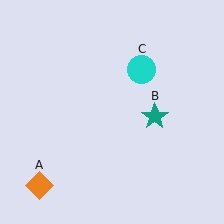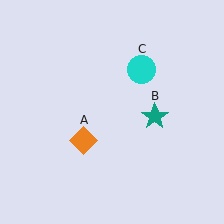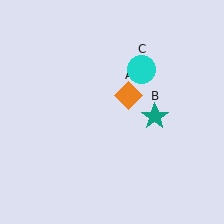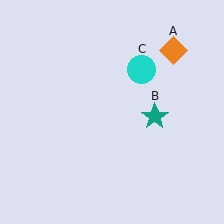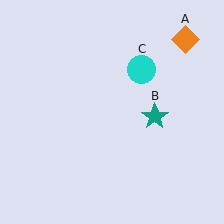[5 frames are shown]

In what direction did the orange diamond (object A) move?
The orange diamond (object A) moved up and to the right.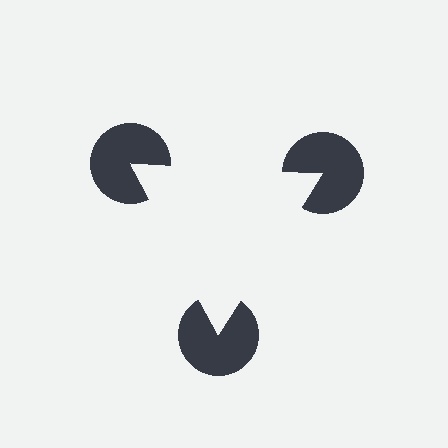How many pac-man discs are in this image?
There are 3 — one at each vertex of the illusory triangle.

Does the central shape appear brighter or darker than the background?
It typically appears slightly brighter than the background, even though no actual brightness change is drawn.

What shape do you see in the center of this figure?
An illusory triangle — its edges are inferred from the aligned wedge cuts in the pac-man discs, not physically drawn.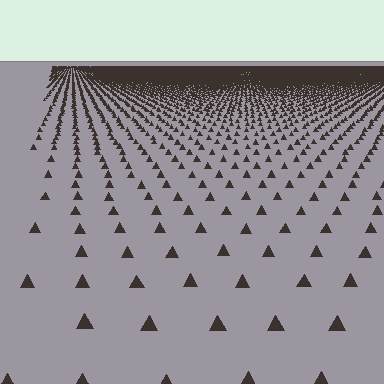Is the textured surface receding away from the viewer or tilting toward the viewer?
The surface is receding away from the viewer. Texture elements get smaller and denser toward the top.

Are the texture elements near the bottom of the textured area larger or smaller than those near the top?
Larger. Near the bottom, elements are closer to the viewer and appear at a bigger on-screen size.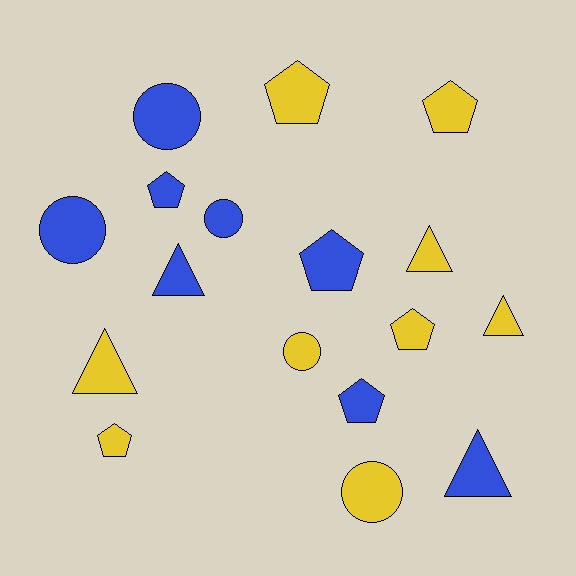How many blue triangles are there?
There are 2 blue triangles.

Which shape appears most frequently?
Pentagon, with 7 objects.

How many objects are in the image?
There are 17 objects.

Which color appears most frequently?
Yellow, with 9 objects.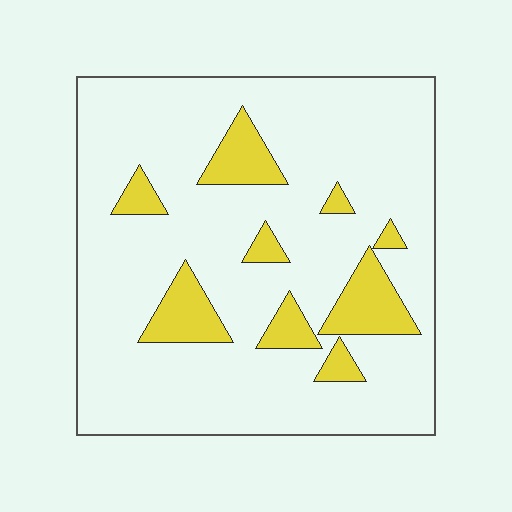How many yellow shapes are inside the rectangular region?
9.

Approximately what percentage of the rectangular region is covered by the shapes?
Approximately 15%.